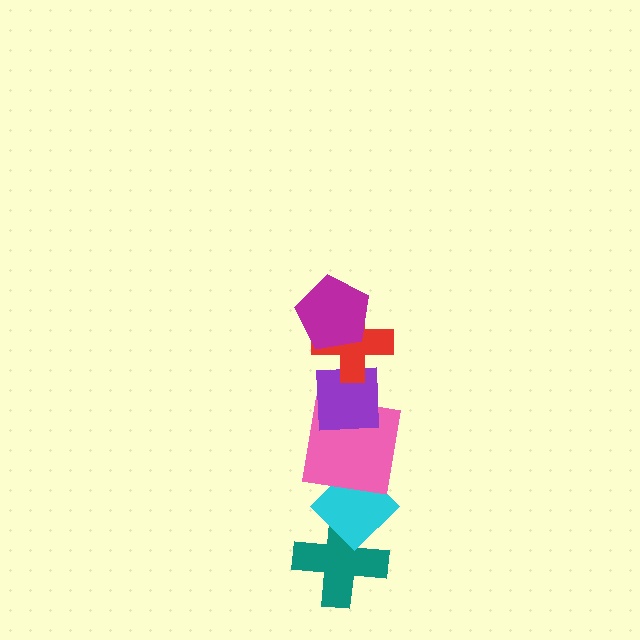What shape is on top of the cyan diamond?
The pink square is on top of the cyan diamond.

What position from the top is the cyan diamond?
The cyan diamond is 5th from the top.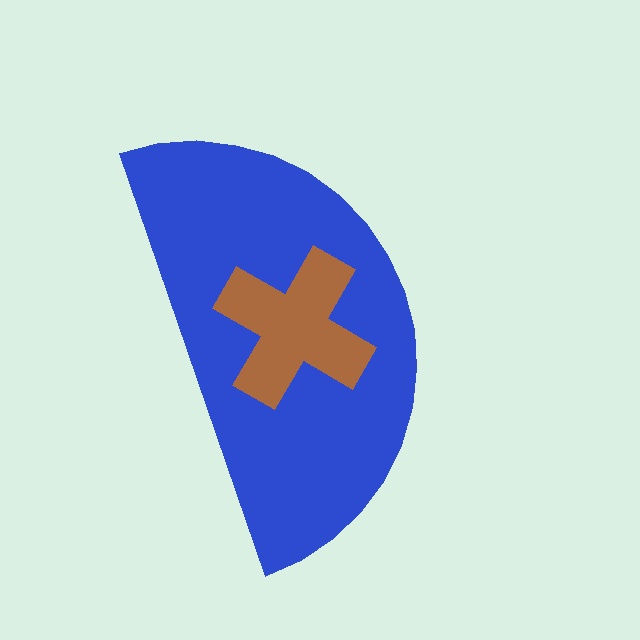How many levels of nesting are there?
2.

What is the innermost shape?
The brown cross.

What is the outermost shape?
The blue semicircle.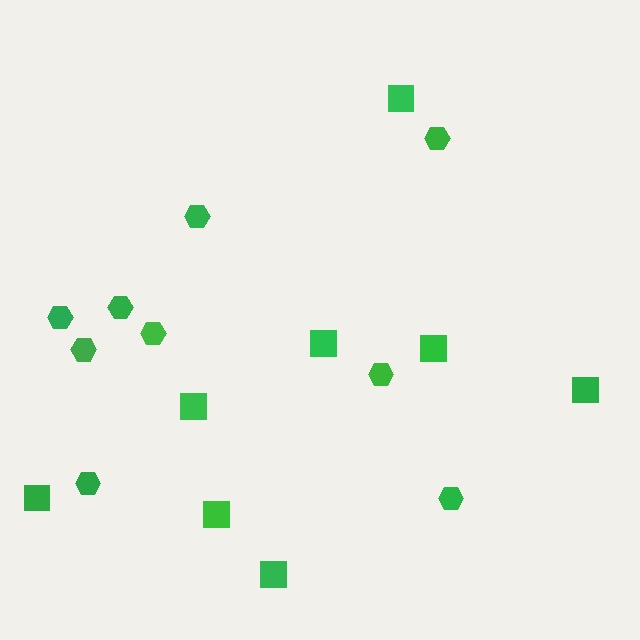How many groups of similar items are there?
There are 2 groups: one group of hexagons (9) and one group of squares (8).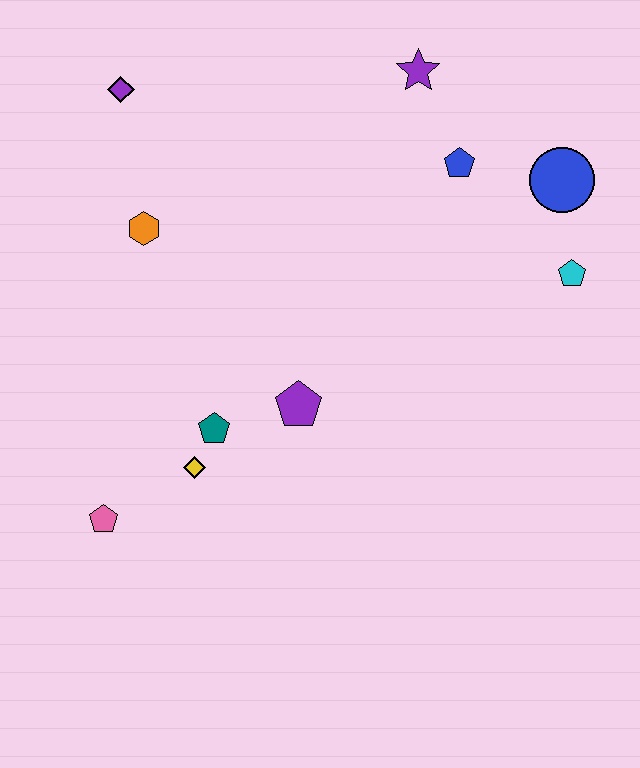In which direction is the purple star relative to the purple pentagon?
The purple star is above the purple pentagon.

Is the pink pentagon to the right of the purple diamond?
No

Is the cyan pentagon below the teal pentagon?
No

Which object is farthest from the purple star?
The pink pentagon is farthest from the purple star.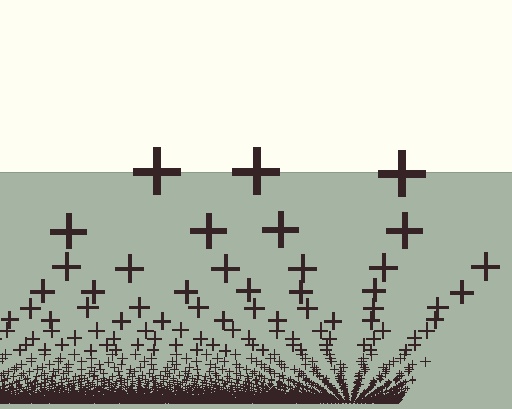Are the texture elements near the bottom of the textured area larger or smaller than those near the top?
Smaller. The gradient is inverted — elements near the bottom are smaller and denser.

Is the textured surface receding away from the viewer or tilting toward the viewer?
The surface appears to tilt toward the viewer. Texture elements get larger and sparser toward the top.